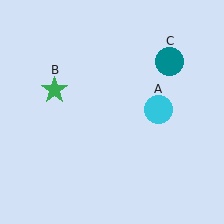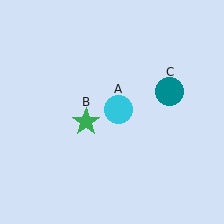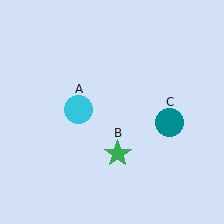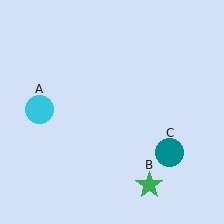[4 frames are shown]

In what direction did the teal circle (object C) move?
The teal circle (object C) moved down.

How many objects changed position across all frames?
3 objects changed position: cyan circle (object A), green star (object B), teal circle (object C).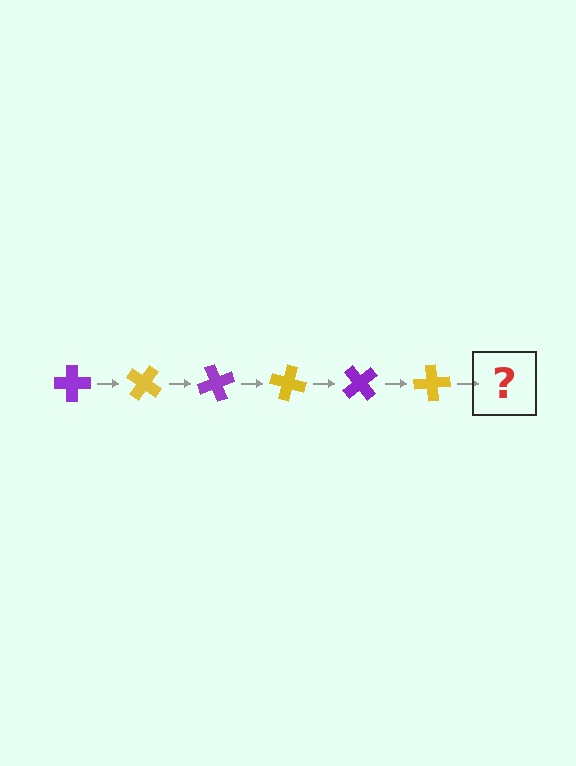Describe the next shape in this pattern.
It should be a purple cross, rotated 210 degrees from the start.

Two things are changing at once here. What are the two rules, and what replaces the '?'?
The two rules are that it rotates 35 degrees each step and the color cycles through purple and yellow. The '?' should be a purple cross, rotated 210 degrees from the start.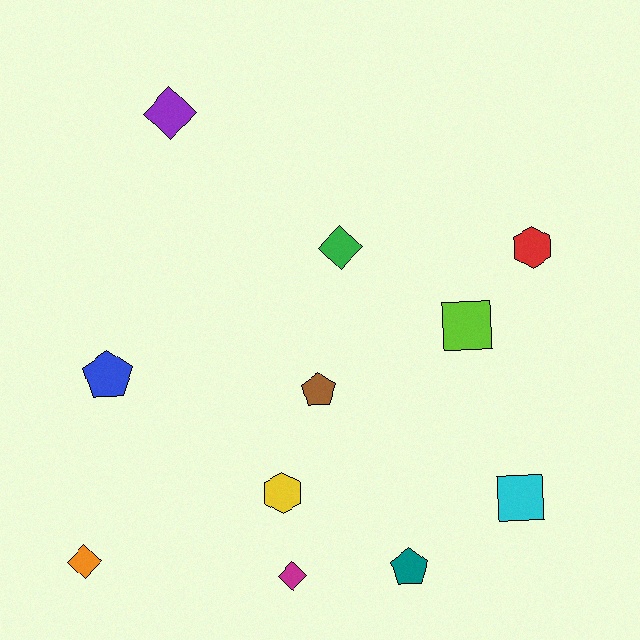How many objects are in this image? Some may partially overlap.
There are 11 objects.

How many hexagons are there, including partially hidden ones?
There are 2 hexagons.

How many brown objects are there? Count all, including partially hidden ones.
There is 1 brown object.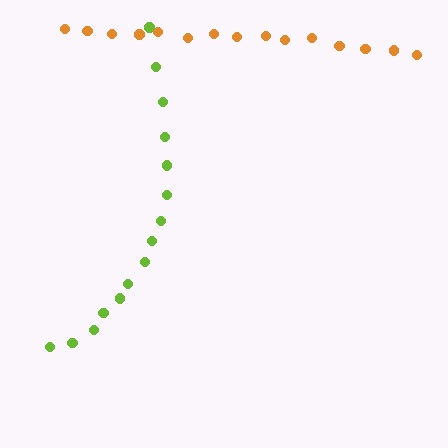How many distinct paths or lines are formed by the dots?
There are 2 distinct paths.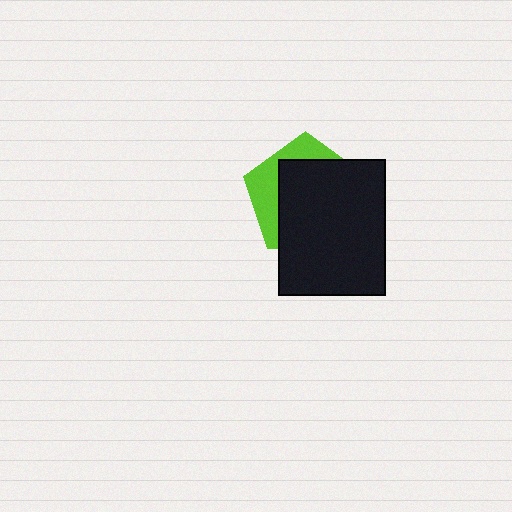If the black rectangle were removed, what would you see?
You would see the complete lime pentagon.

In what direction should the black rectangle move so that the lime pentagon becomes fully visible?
The black rectangle should move toward the lower-right. That is the shortest direction to clear the overlap and leave the lime pentagon fully visible.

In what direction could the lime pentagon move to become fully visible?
The lime pentagon could move toward the upper-left. That would shift it out from behind the black rectangle entirely.